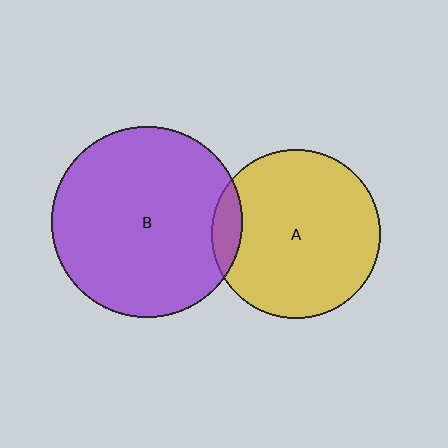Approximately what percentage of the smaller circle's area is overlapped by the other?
Approximately 10%.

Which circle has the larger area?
Circle B (purple).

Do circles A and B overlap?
Yes.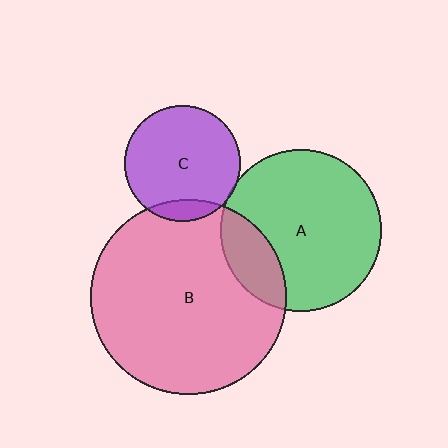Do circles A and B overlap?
Yes.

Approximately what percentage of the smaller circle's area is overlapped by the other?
Approximately 20%.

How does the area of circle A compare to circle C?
Approximately 2.0 times.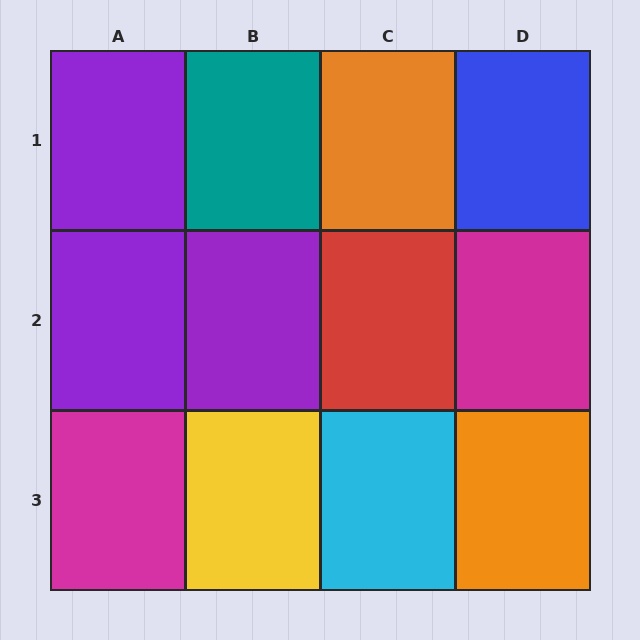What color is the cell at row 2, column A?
Purple.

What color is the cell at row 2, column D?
Magenta.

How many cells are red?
1 cell is red.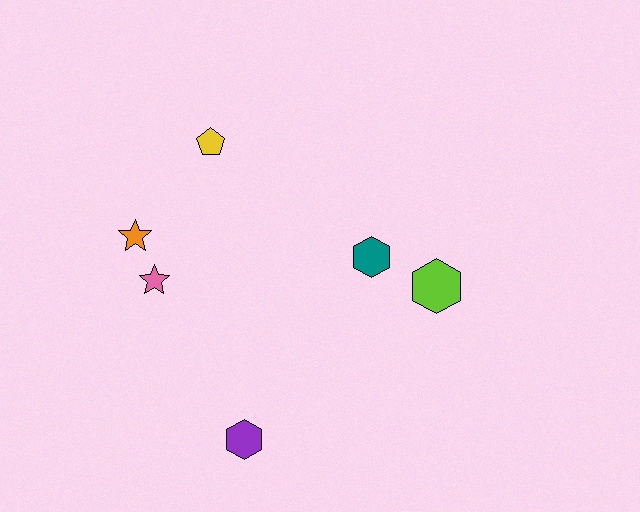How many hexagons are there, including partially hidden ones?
There are 3 hexagons.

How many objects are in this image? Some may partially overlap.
There are 6 objects.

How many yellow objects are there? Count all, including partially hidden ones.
There is 1 yellow object.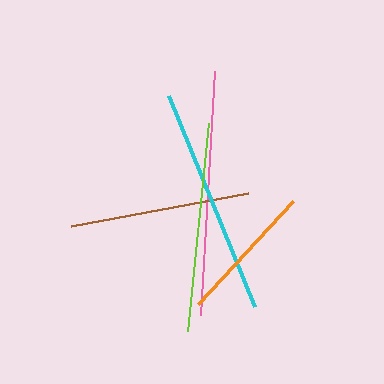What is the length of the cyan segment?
The cyan segment is approximately 228 pixels long.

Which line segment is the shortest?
The orange line is the shortest at approximately 140 pixels.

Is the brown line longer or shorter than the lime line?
The lime line is longer than the brown line.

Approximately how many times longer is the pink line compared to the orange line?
The pink line is approximately 1.7 times the length of the orange line.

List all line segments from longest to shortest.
From longest to shortest: pink, cyan, lime, brown, orange.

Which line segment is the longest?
The pink line is the longest at approximately 244 pixels.